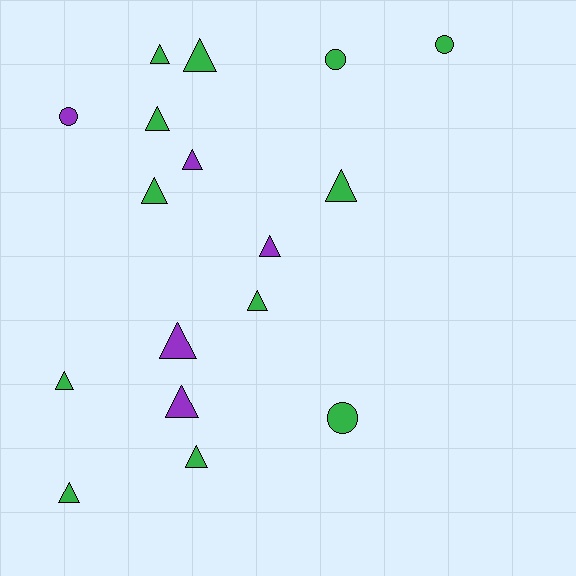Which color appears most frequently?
Green, with 12 objects.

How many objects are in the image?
There are 17 objects.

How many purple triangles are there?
There are 4 purple triangles.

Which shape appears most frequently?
Triangle, with 13 objects.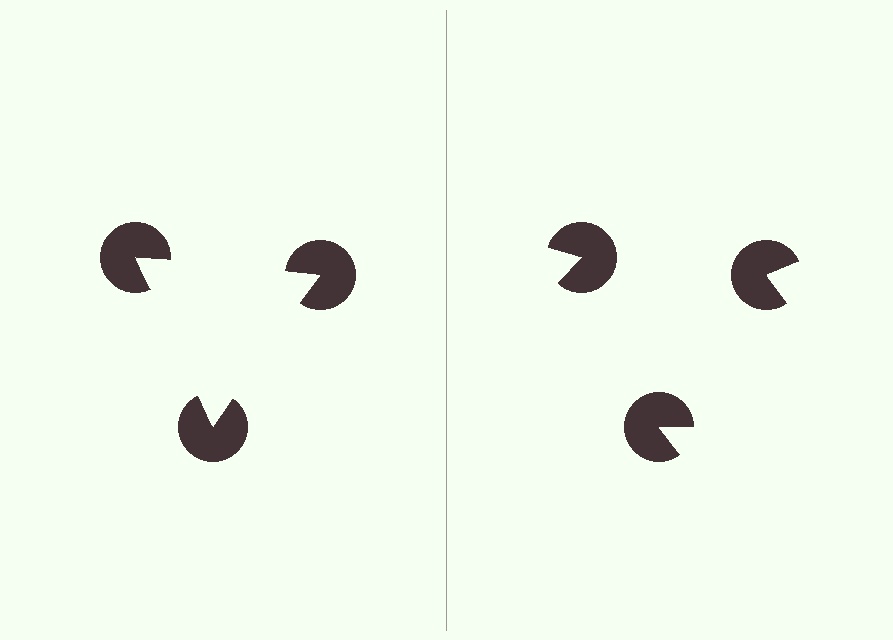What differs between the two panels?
The pac-man discs are positioned identically on both sides; only the wedge orientations differ. On the left they align to a triangle; on the right they are misaligned.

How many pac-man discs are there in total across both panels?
6 — 3 on each side.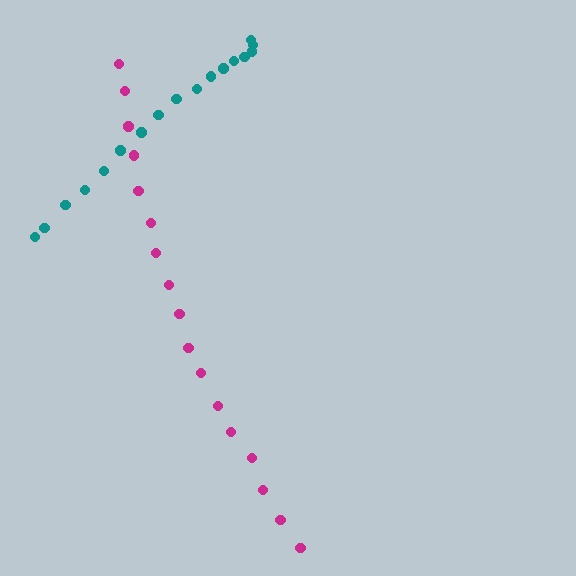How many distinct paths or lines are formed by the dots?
There are 2 distinct paths.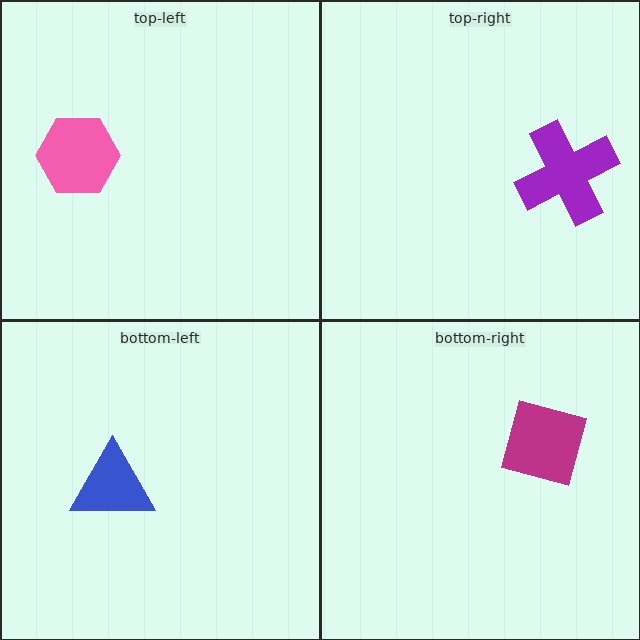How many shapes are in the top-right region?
1.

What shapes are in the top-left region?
The pink hexagon.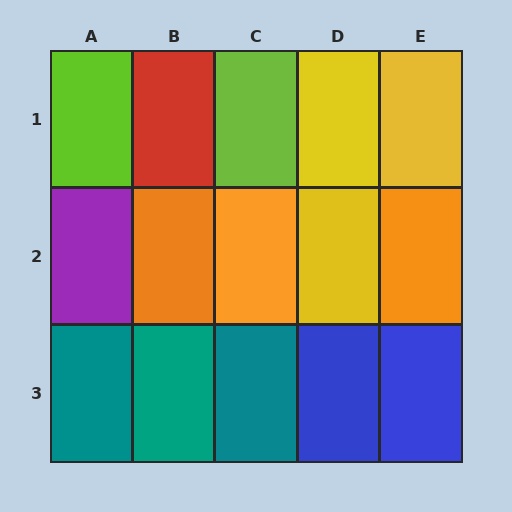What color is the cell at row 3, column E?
Blue.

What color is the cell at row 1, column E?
Yellow.